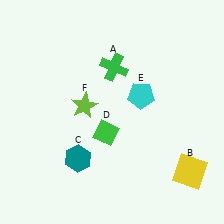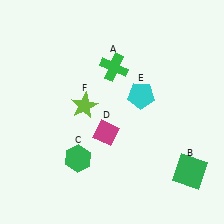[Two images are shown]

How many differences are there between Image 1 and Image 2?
There are 3 differences between the two images.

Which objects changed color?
B changed from yellow to green. C changed from teal to green. D changed from green to magenta.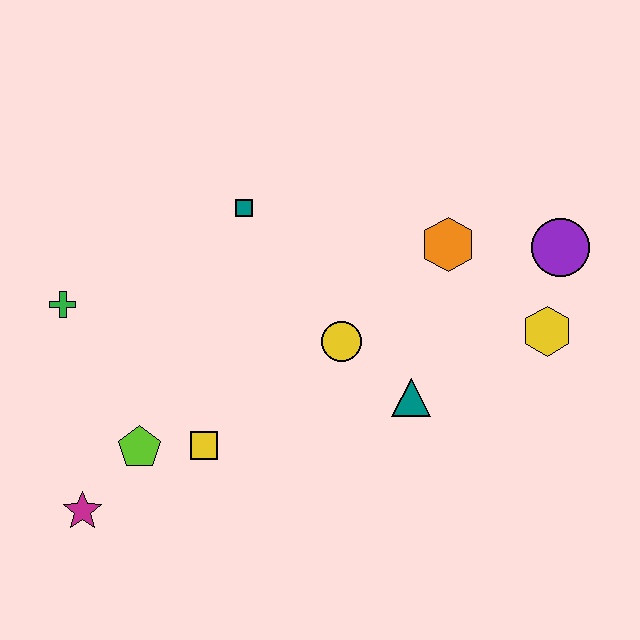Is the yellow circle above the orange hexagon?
No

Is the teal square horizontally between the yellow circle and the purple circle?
No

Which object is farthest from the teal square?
The magenta star is farthest from the teal square.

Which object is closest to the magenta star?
The lime pentagon is closest to the magenta star.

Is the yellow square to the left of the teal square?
Yes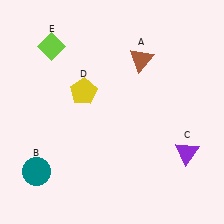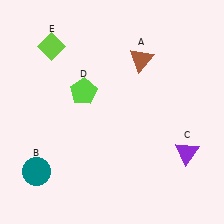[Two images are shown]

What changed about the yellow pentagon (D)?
In Image 1, D is yellow. In Image 2, it changed to lime.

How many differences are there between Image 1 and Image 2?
There is 1 difference between the two images.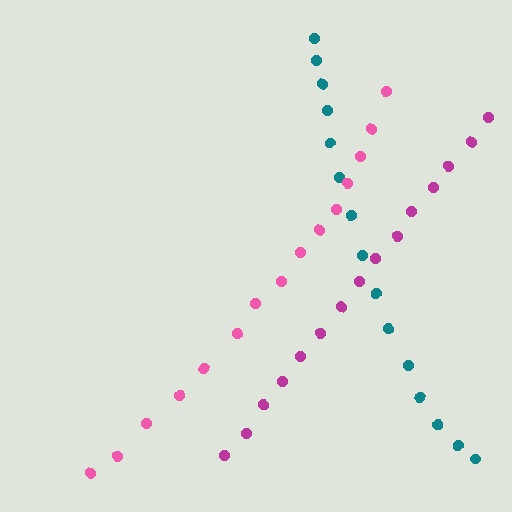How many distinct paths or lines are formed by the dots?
There are 3 distinct paths.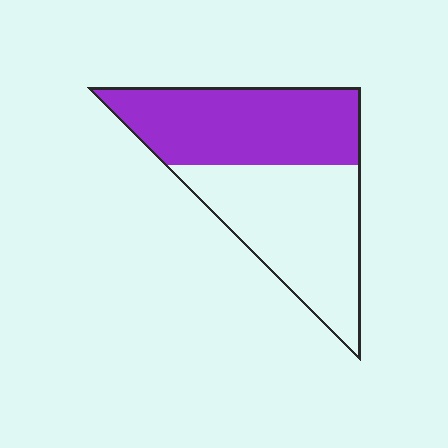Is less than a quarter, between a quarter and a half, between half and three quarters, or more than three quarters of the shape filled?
Between a quarter and a half.